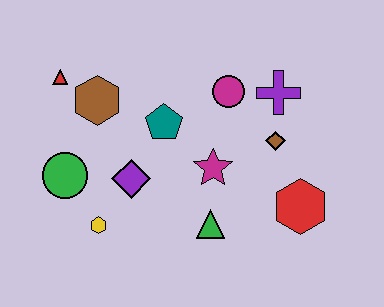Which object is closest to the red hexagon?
The brown diamond is closest to the red hexagon.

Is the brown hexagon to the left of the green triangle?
Yes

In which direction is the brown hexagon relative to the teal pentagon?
The brown hexagon is to the left of the teal pentagon.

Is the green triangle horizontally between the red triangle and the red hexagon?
Yes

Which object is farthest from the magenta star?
The red triangle is farthest from the magenta star.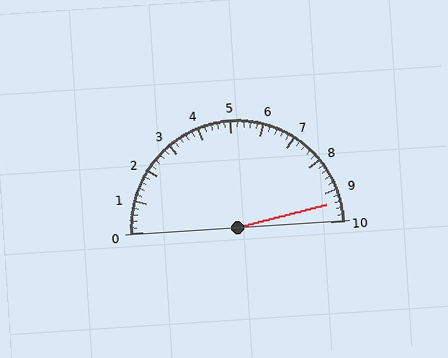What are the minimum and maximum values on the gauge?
The gauge ranges from 0 to 10.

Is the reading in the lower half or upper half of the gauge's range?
The reading is in the upper half of the range (0 to 10).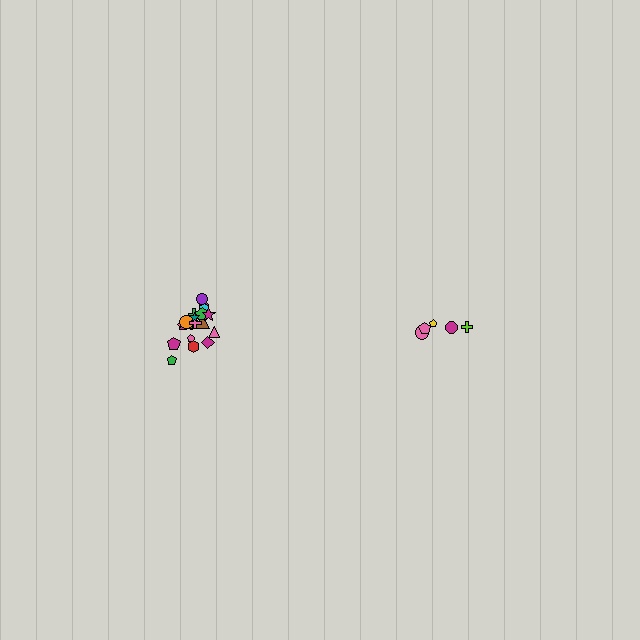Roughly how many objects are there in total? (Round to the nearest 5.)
Roughly 25 objects in total.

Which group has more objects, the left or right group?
The left group.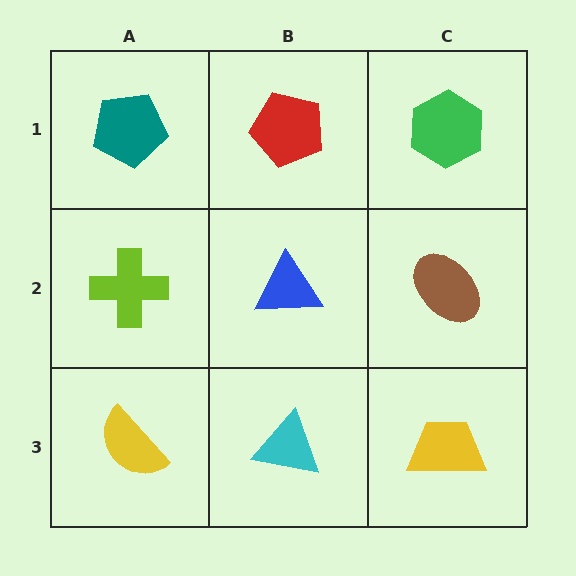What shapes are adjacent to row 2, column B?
A red pentagon (row 1, column B), a cyan triangle (row 3, column B), a lime cross (row 2, column A), a brown ellipse (row 2, column C).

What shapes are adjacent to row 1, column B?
A blue triangle (row 2, column B), a teal pentagon (row 1, column A), a green hexagon (row 1, column C).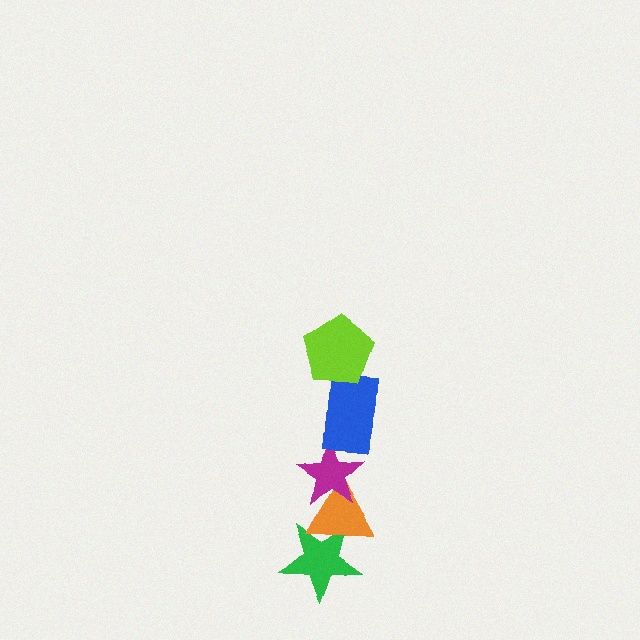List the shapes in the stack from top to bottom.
From top to bottom: the lime pentagon, the blue rectangle, the magenta star, the orange triangle, the green star.